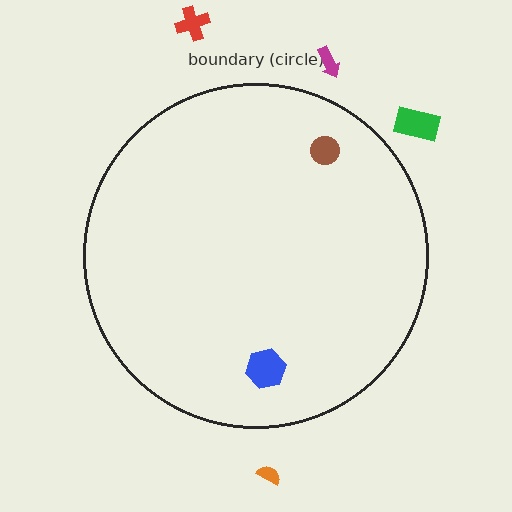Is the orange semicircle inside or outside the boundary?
Outside.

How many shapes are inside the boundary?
2 inside, 4 outside.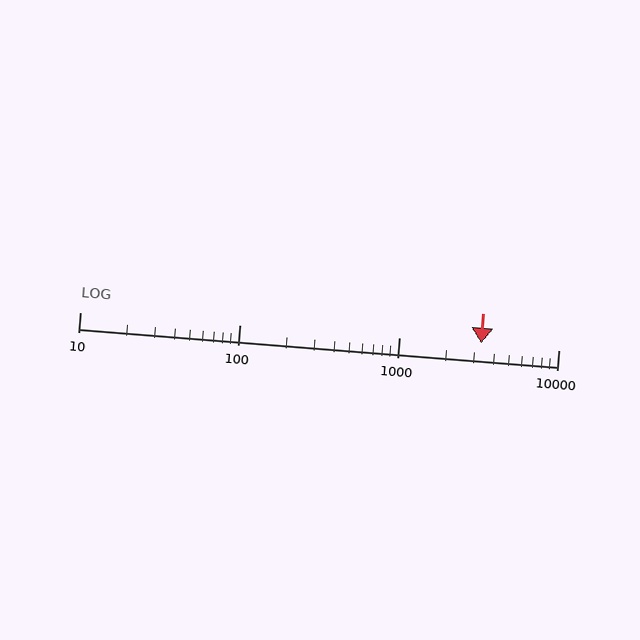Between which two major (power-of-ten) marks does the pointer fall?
The pointer is between 1000 and 10000.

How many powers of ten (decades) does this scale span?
The scale spans 3 decades, from 10 to 10000.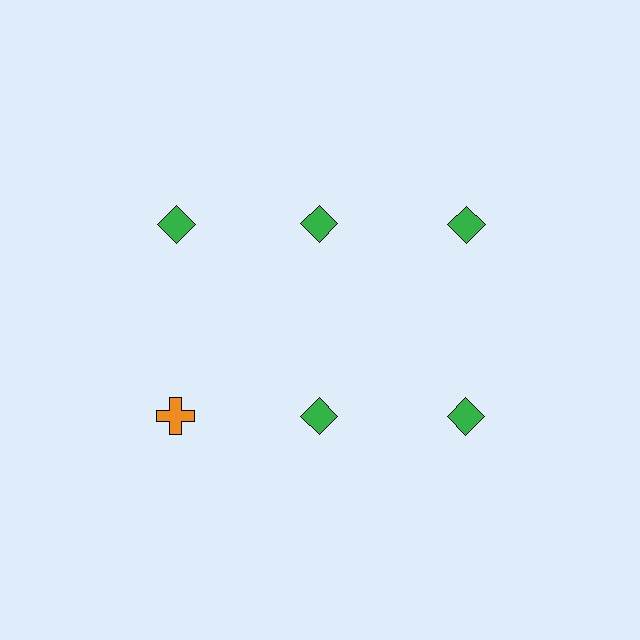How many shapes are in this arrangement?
There are 6 shapes arranged in a grid pattern.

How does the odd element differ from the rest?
It differs in both color (orange instead of green) and shape (cross instead of diamond).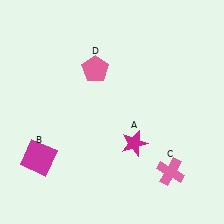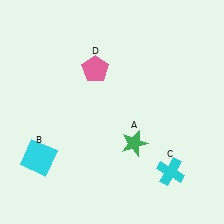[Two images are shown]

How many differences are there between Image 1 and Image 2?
There are 3 differences between the two images.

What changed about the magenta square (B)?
In Image 1, B is magenta. In Image 2, it changed to cyan.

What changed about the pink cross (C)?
In Image 1, C is pink. In Image 2, it changed to cyan.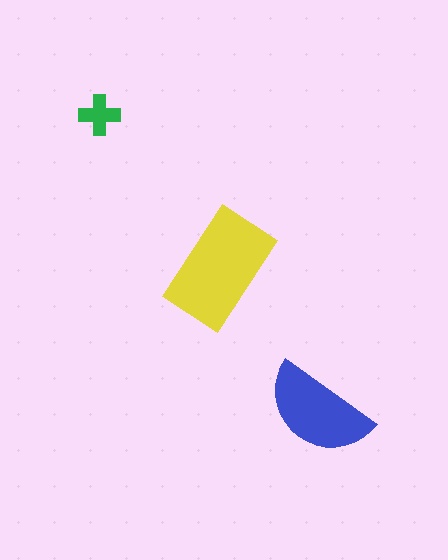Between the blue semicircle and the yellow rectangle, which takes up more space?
The yellow rectangle.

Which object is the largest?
The yellow rectangle.